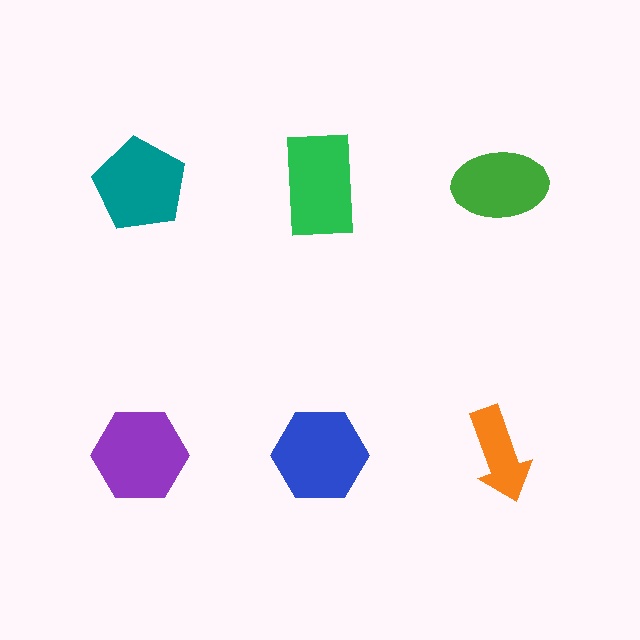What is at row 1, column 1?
A teal pentagon.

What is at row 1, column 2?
A green rectangle.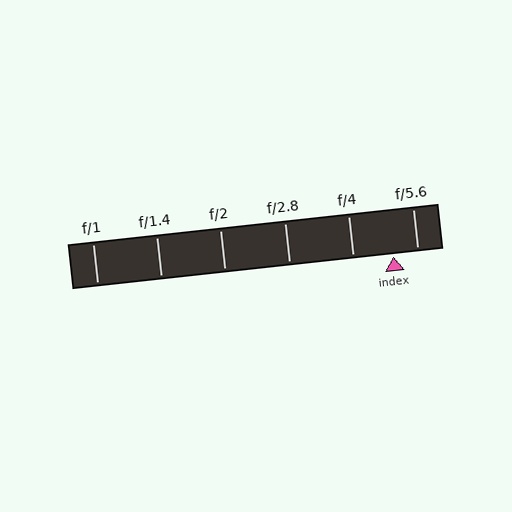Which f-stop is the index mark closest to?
The index mark is closest to f/5.6.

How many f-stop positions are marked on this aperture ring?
There are 6 f-stop positions marked.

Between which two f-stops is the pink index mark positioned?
The index mark is between f/4 and f/5.6.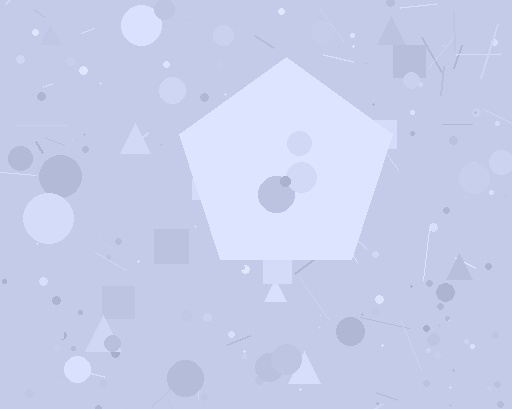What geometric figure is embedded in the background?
A pentagon is embedded in the background.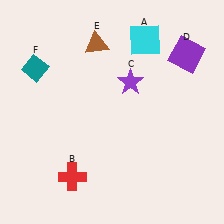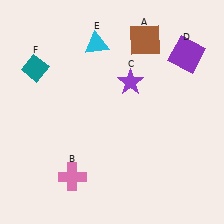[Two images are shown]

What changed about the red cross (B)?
In Image 1, B is red. In Image 2, it changed to pink.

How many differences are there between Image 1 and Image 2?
There are 3 differences between the two images.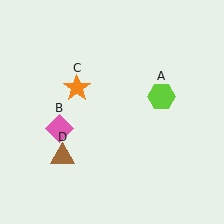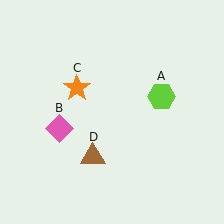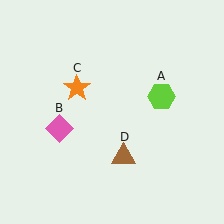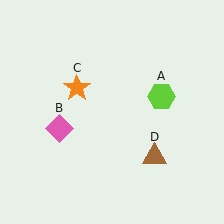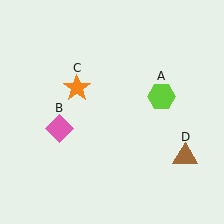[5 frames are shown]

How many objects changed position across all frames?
1 object changed position: brown triangle (object D).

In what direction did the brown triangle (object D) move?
The brown triangle (object D) moved right.